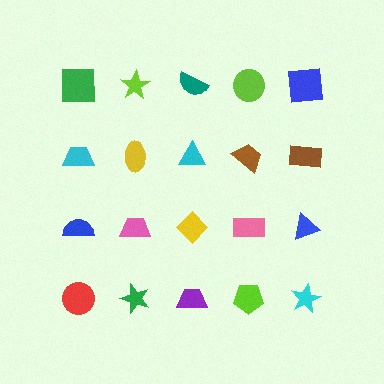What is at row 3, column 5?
A blue triangle.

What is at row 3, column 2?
A pink trapezoid.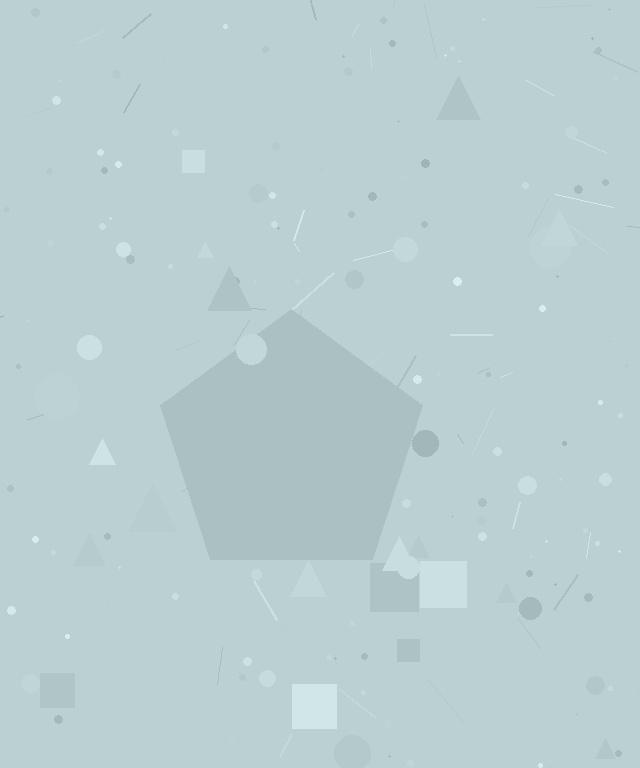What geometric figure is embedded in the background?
A pentagon is embedded in the background.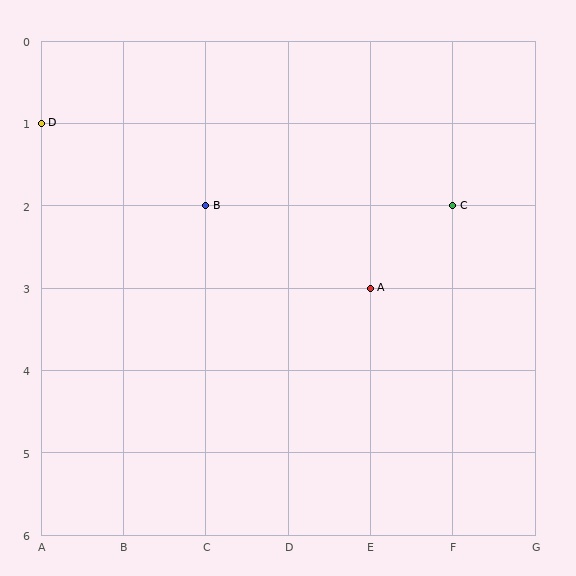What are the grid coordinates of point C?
Point C is at grid coordinates (F, 2).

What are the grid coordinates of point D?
Point D is at grid coordinates (A, 1).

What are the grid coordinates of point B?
Point B is at grid coordinates (C, 2).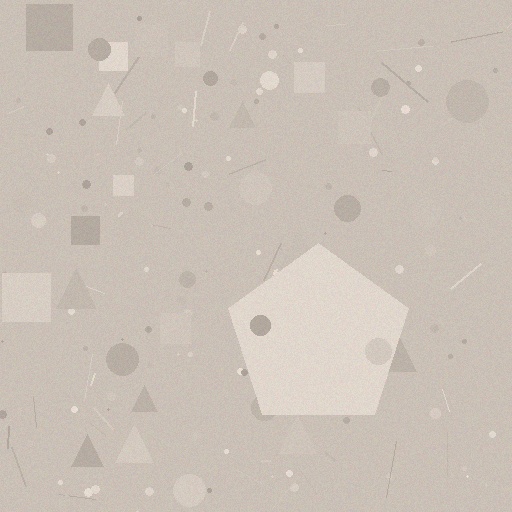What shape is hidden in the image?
A pentagon is hidden in the image.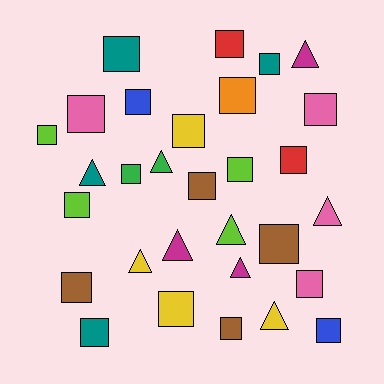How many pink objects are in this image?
There are 4 pink objects.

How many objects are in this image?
There are 30 objects.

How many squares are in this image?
There are 21 squares.